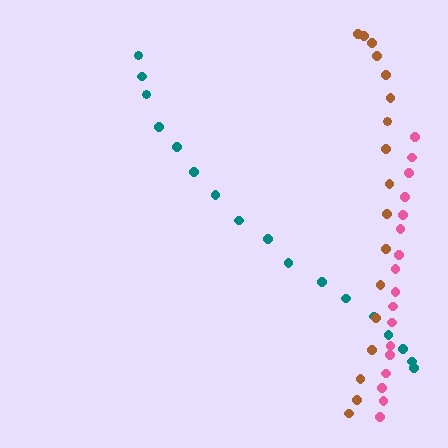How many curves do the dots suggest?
There are 3 distinct paths.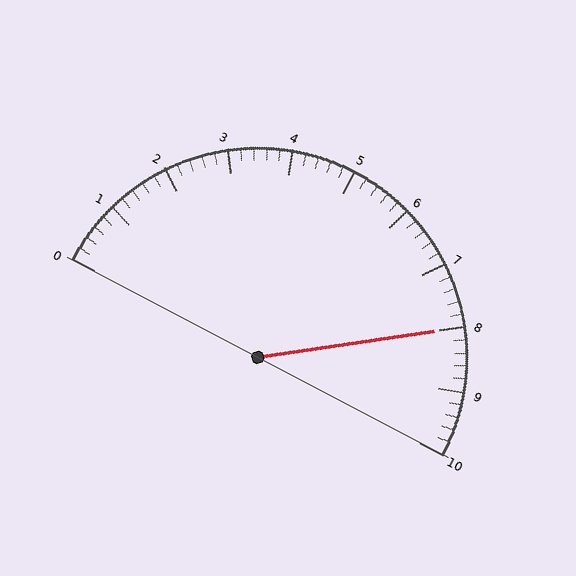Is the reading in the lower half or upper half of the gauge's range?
The reading is in the upper half of the range (0 to 10).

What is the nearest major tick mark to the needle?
The nearest major tick mark is 8.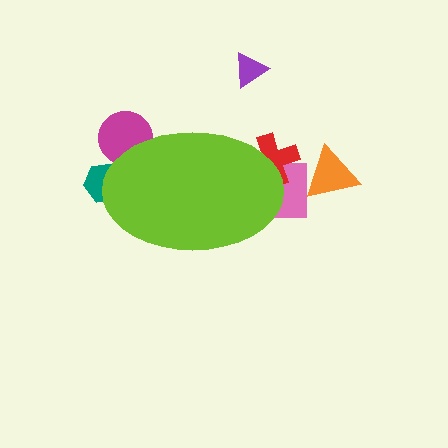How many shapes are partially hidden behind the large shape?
4 shapes are partially hidden.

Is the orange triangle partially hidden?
No, the orange triangle is fully visible.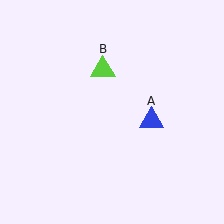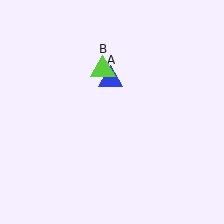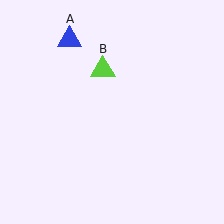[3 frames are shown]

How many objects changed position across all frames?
1 object changed position: blue triangle (object A).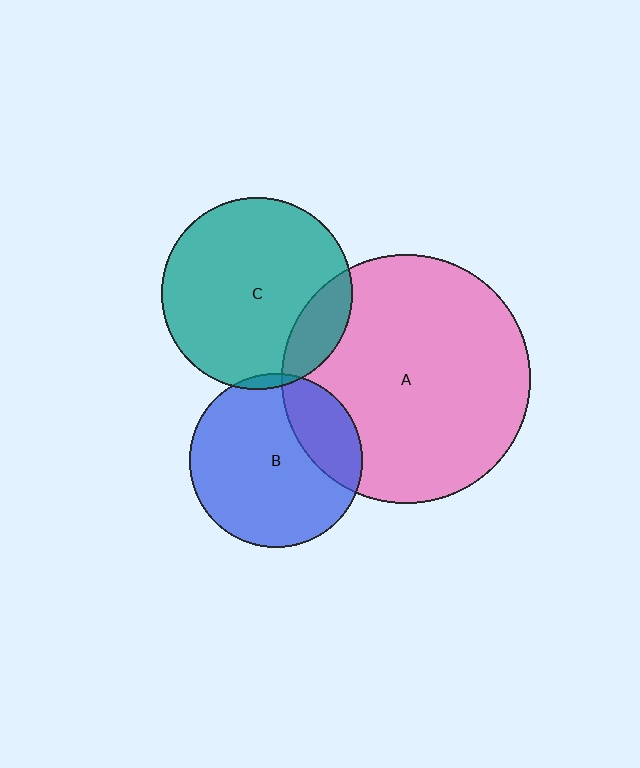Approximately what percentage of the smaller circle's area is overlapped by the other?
Approximately 25%.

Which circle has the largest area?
Circle A (pink).